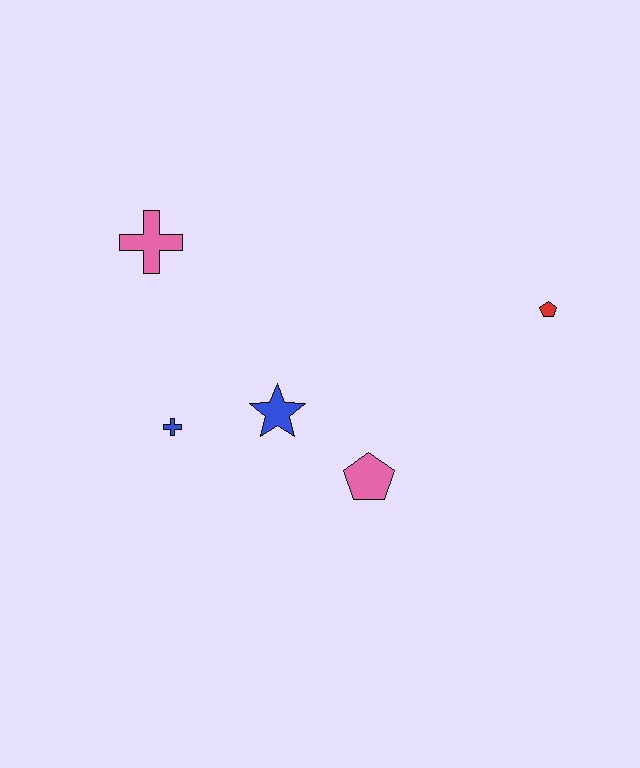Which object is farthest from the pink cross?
The red pentagon is farthest from the pink cross.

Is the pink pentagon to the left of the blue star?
No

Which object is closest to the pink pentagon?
The blue star is closest to the pink pentagon.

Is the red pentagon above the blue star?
Yes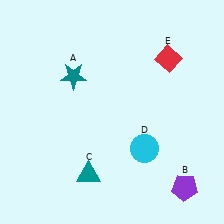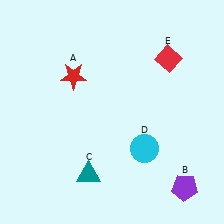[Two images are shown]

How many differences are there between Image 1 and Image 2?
There is 1 difference between the two images.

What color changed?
The star (A) changed from teal in Image 1 to red in Image 2.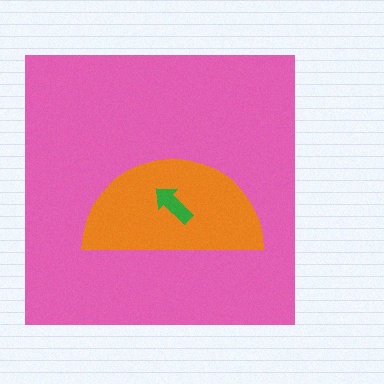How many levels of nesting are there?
3.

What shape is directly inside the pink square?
The orange semicircle.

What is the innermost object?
The green arrow.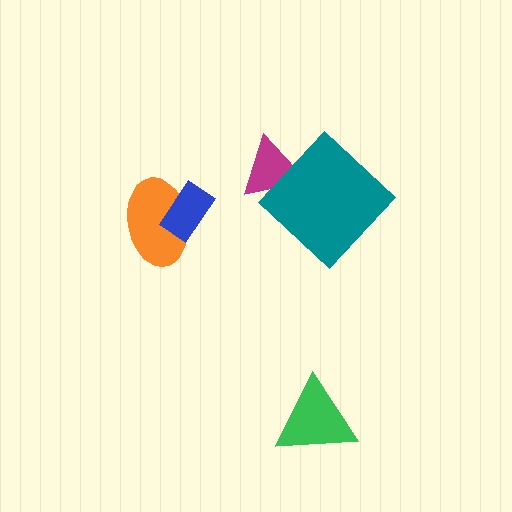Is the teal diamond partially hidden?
No, no other shape covers it.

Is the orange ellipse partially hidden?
Yes, it is partially covered by another shape.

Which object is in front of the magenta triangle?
The teal diamond is in front of the magenta triangle.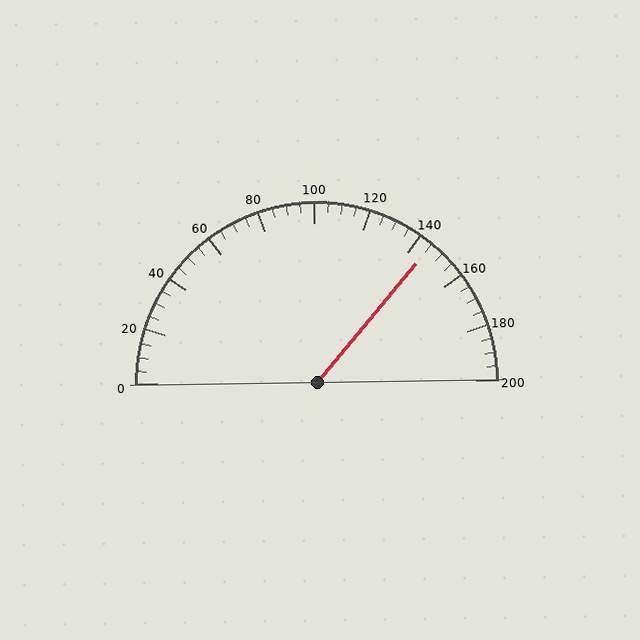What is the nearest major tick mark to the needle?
The nearest major tick mark is 140.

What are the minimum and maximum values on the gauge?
The gauge ranges from 0 to 200.